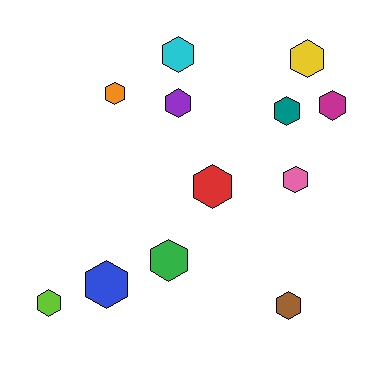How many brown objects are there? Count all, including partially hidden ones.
There is 1 brown object.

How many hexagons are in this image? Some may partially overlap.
There are 12 hexagons.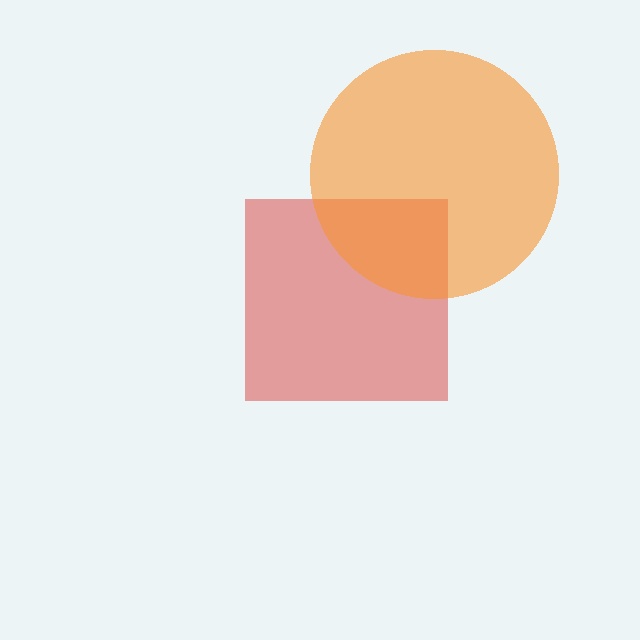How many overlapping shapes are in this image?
There are 2 overlapping shapes in the image.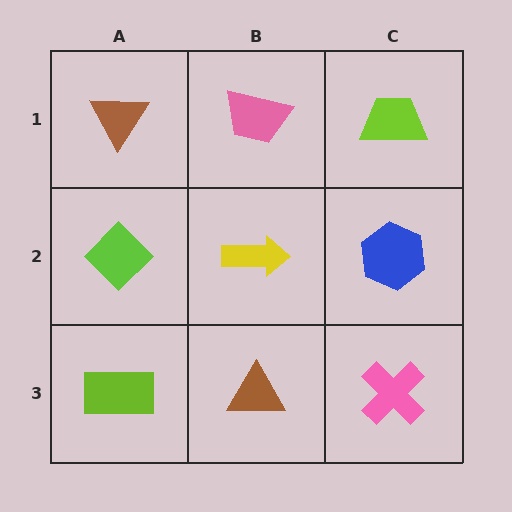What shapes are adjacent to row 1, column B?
A yellow arrow (row 2, column B), a brown triangle (row 1, column A), a lime trapezoid (row 1, column C).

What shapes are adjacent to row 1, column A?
A lime diamond (row 2, column A), a pink trapezoid (row 1, column B).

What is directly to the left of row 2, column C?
A yellow arrow.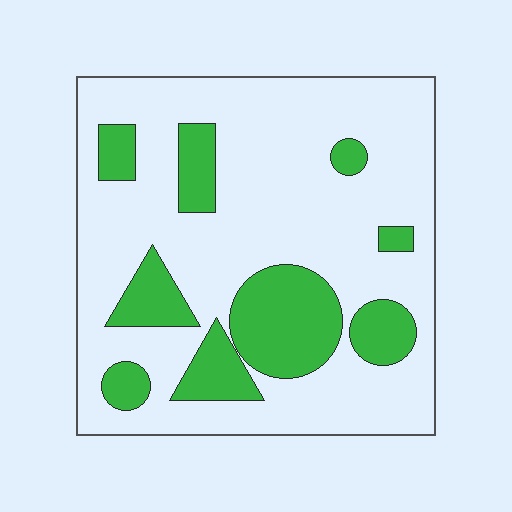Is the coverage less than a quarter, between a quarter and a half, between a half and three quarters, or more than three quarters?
Less than a quarter.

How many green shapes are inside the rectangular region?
9.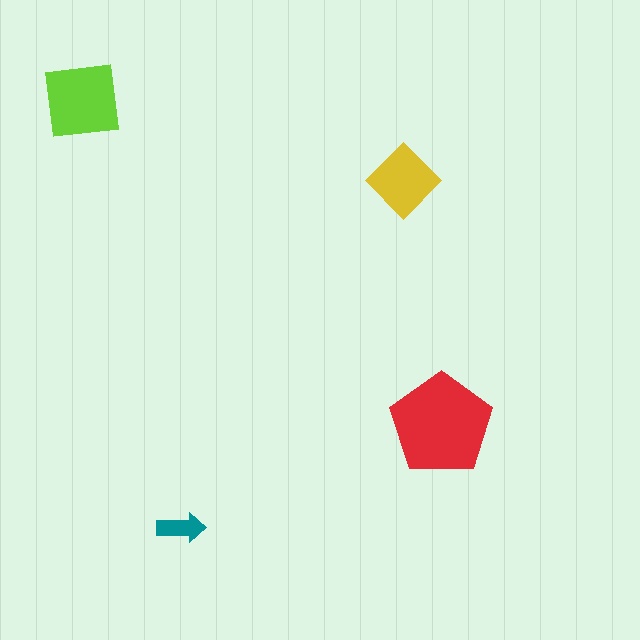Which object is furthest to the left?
The lime square is leftmost.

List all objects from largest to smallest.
The red pentagon, the lime square, the yellow diamond, the teal arrow.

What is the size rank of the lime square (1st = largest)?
2nd.